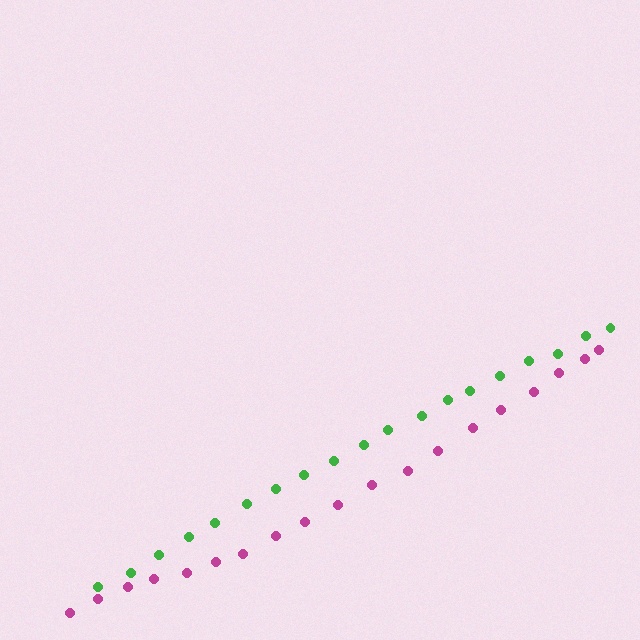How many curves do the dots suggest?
There are 2 distinct paths.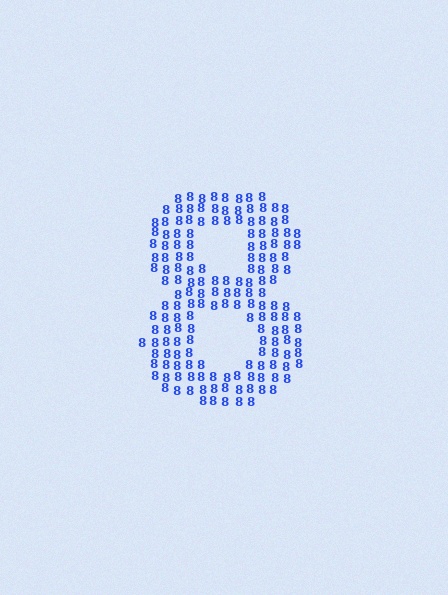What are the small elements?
The small elements are digit 8's.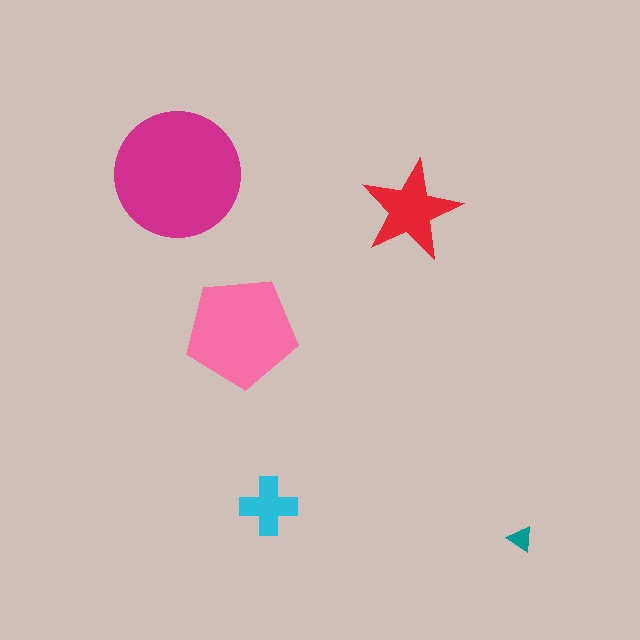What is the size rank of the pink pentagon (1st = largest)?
2nd.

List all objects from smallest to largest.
The teal triangle, the cyan cross, the red star, the pink pentagon, the magenta circle.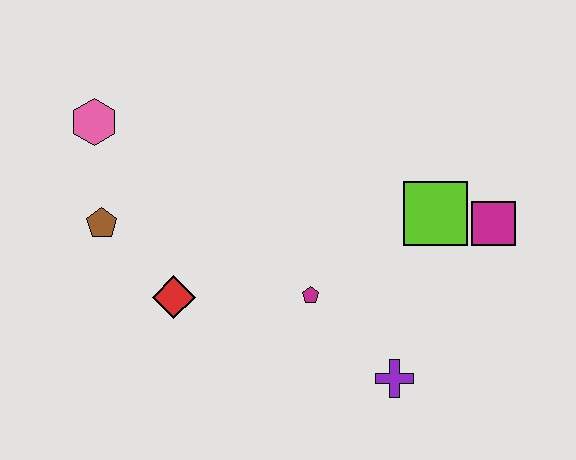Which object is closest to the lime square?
The magenta square is closest to the lime square.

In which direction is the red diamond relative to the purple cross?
The red diamond is to the left of the purple cross.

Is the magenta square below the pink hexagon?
Yes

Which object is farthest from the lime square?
The pink hexagon is farthest from the lime square.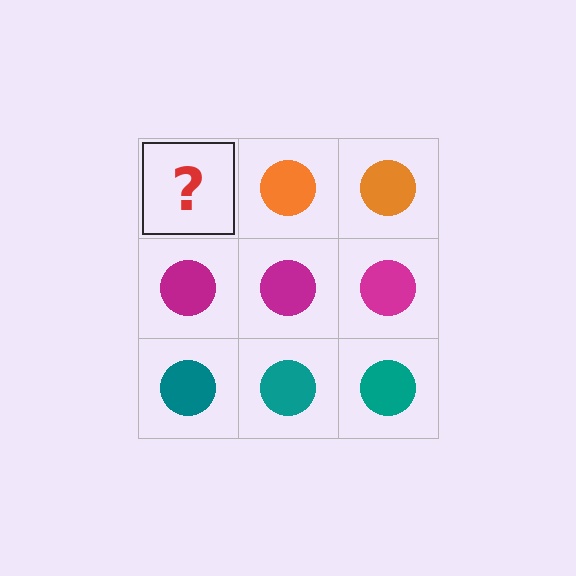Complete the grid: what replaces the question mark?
The question mark should be replaced with an orange circle.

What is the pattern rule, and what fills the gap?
The rule is that each row has a consistent color. The gap should be filled with an orange circle.